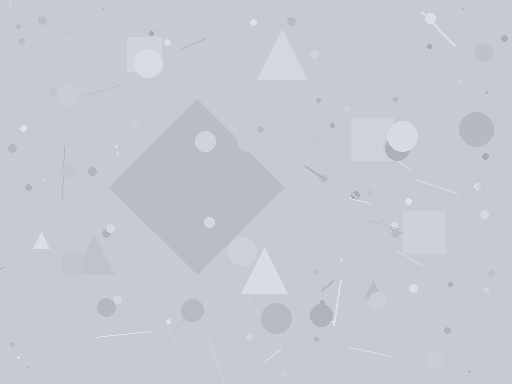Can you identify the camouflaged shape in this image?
The camouflaged shape is a diamond.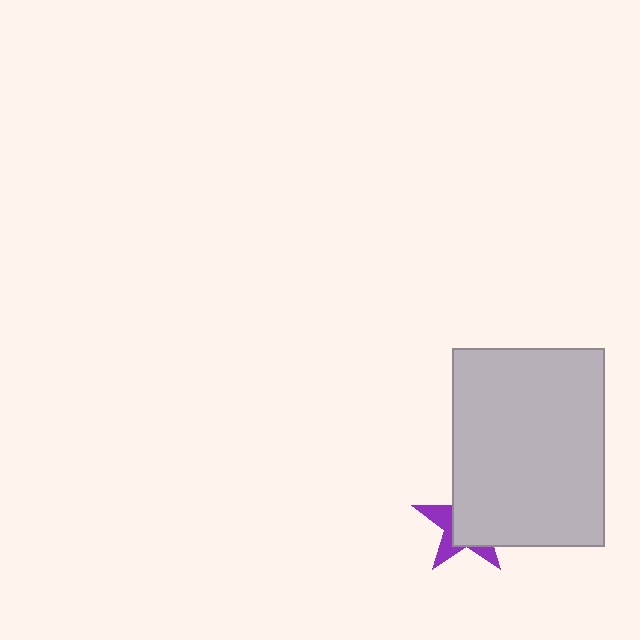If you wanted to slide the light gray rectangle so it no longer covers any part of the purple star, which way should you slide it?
Slide it toward the upper-right — that is the most direct way to separate the two shapes.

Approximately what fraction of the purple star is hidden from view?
Roughly 66% of the purple star is hidden behind the light gray rectangle.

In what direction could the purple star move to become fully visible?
The purple star could move toward the lower-left. That would shift it out from behind the light gray rectangle entirely.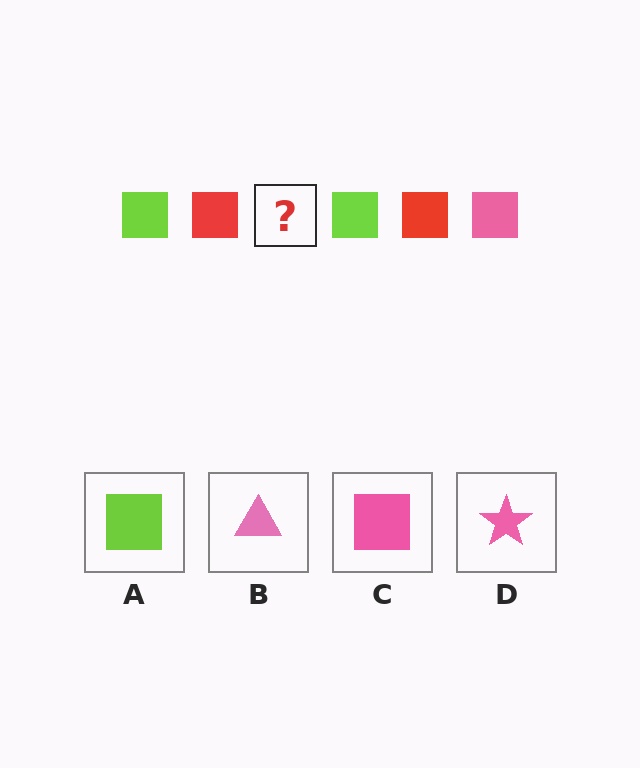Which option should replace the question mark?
Option C.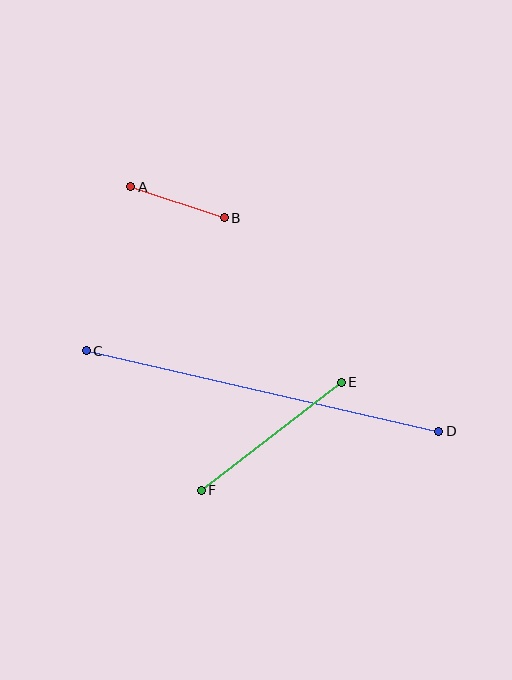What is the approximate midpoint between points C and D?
The midpoint is at approximately (262, 391) pixels.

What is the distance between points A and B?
The distance is approximately 98 pixels.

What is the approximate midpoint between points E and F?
The midpoint is at approximately (271, 436) pixels.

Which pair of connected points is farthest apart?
Points C and D are farthest apart.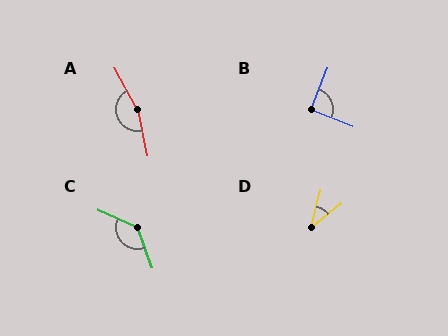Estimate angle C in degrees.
Approximately 133 degrees.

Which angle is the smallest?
D, at approximately 38 degrees.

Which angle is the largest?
A, at approximately 162 degrees.